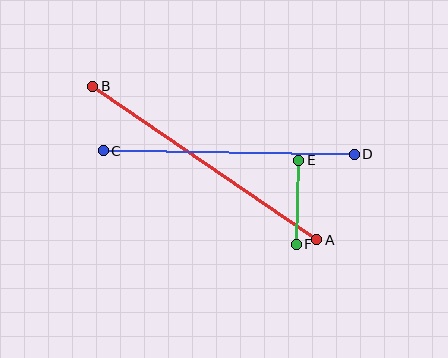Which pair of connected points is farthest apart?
Points A and B are farthest apart.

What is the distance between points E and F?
The distance is approximately 84 pixels.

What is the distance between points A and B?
The distance is approximately 271 pixels.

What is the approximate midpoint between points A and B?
The midpoint is at approximately (205, 163) pixels.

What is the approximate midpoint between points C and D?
The midpoint is at approximately (229, 153) pixels.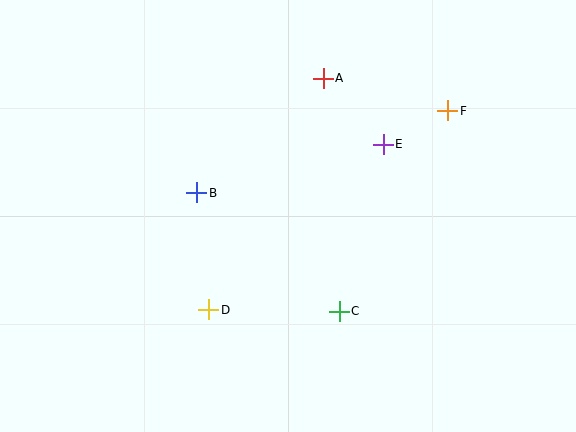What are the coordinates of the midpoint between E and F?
The midpoint between E and F is at (416, 127).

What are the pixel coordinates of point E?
Point E is at (383, 144).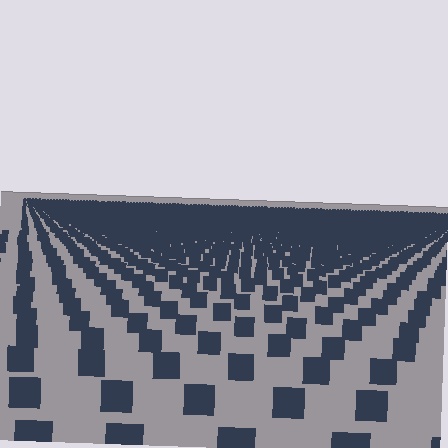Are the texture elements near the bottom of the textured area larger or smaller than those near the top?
Larger. Near the bottom, elements are closer to the viewer and appear at a bigger on-screen size.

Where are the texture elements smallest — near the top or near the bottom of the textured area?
Near the top.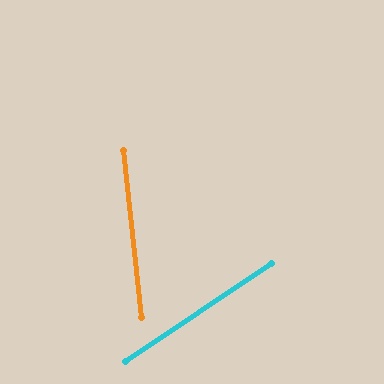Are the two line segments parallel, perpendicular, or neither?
Neither parallel nor perpendicular — they differ by about 62°.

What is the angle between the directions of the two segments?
Approximately 62 degrees.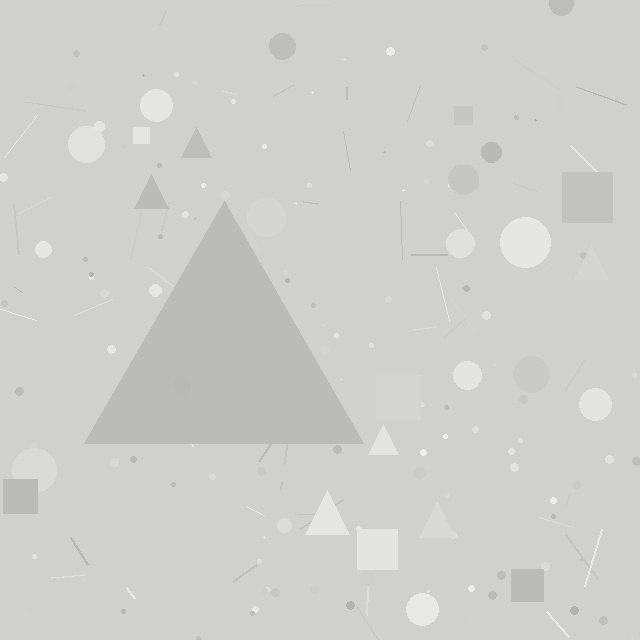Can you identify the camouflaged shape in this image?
The camouflaged shape is a triangle.